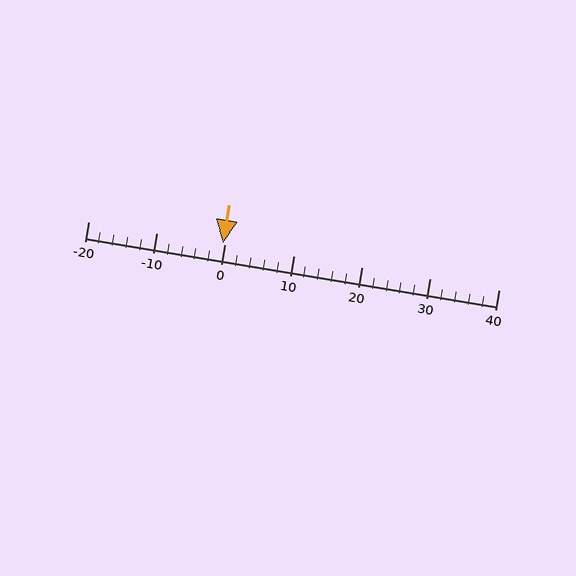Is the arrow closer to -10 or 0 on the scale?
The arrow is closer to 0.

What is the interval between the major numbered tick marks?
The major tick marks are spaced 10 units apart.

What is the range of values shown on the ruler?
The ruler shows values from -20 to 40.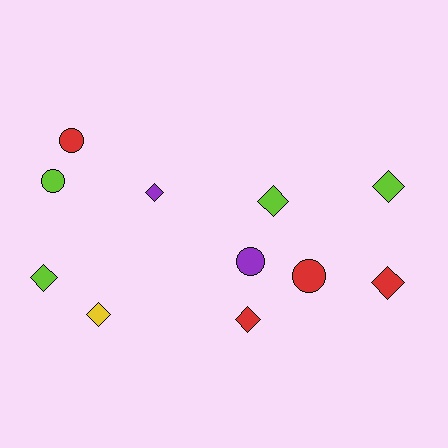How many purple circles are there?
There is 1 purple circle.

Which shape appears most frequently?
Diamond, with 7 objects.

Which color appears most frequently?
Red, with 4 objects.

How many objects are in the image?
There are 11 objects.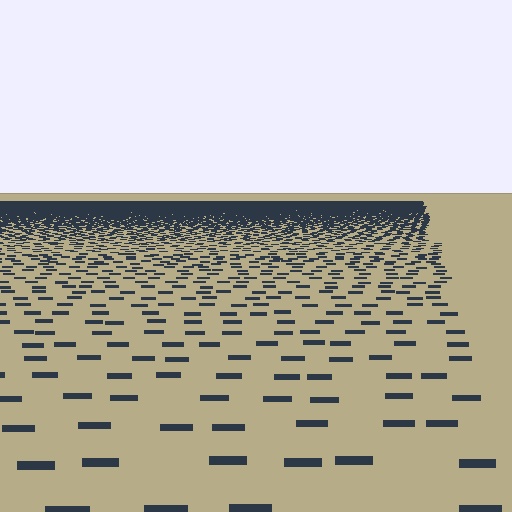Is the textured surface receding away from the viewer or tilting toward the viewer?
The surface is receding away from the viewer. Texture elements get smaller and denser toward the top.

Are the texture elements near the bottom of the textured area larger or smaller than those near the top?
Larger. Near the bottom, elements are closer to the viewer and appear at a bigger on-screen size.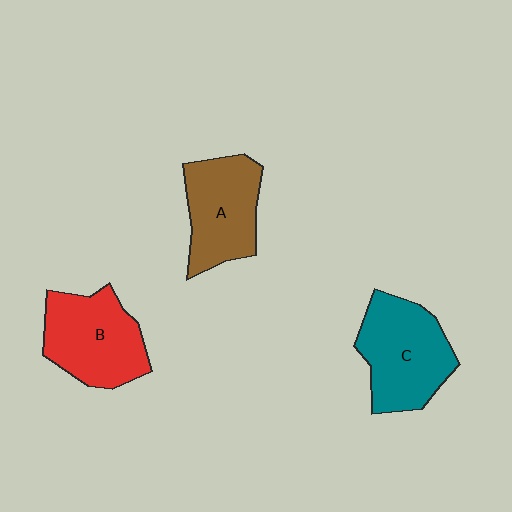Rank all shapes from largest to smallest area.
From largest to smallest: C (teal), B (red), A (brown).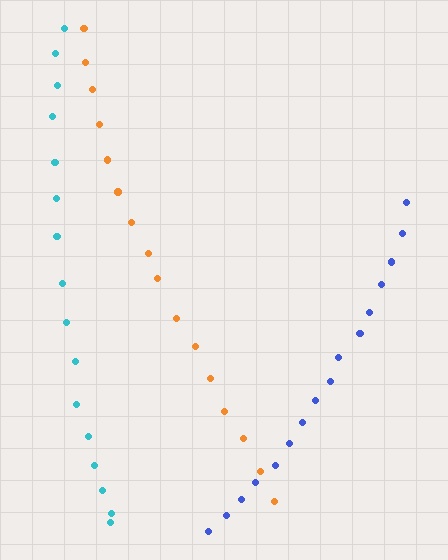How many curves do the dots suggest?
There are 3 distinct paths.